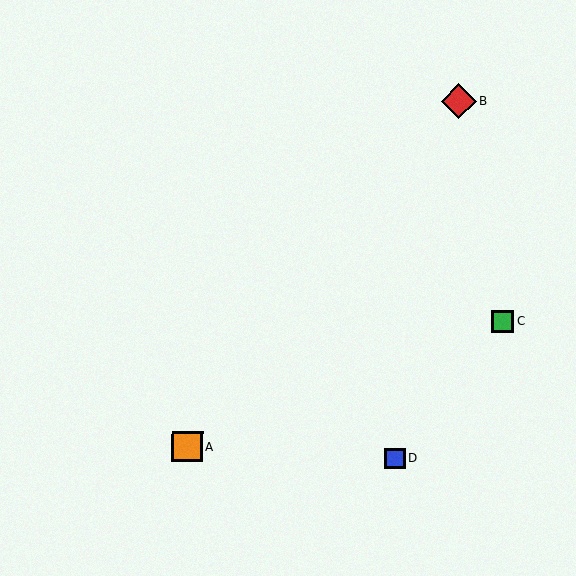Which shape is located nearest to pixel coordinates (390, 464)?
The blue square (labeled D) at (395, 459) is nearest to that location.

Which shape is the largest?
The red diamond (labeled B) is the largest.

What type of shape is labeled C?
Shape C is a green square.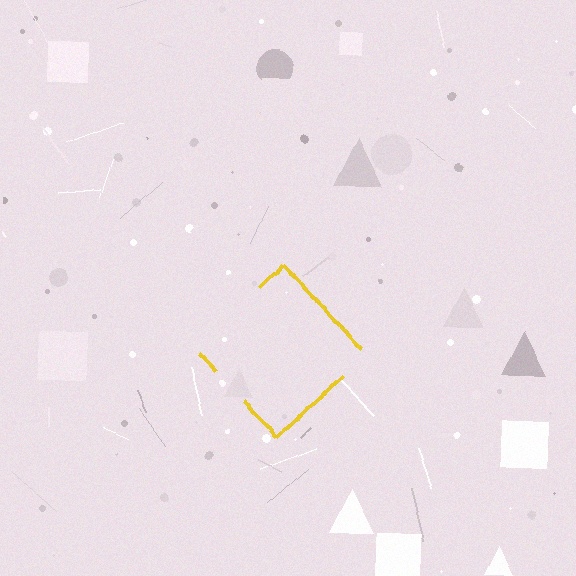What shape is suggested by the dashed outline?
The dashed outline suggests a diamond.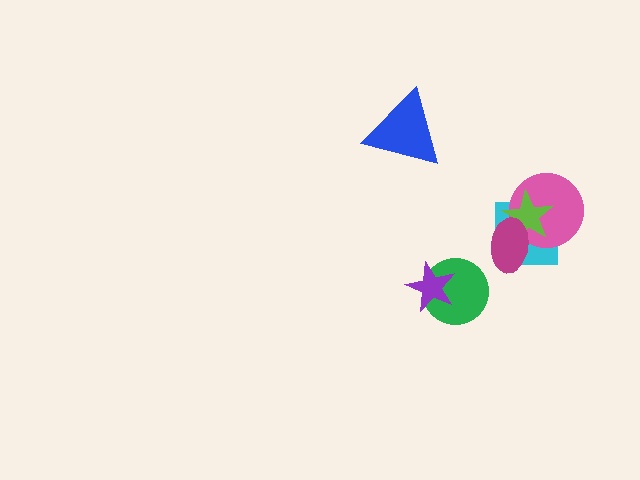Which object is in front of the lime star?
The magenta ellipse is in front of the lime star.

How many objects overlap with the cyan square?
3 objects overlap with the cyan square.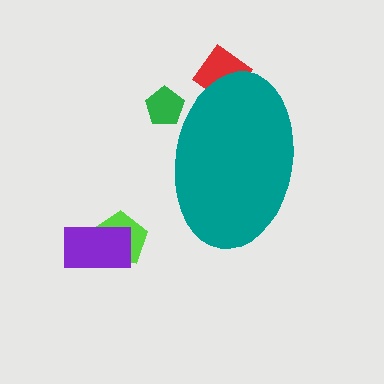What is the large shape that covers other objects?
A teal ellipse.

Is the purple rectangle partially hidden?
No, the purple rectangle is fully visible.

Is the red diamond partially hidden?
Yes, the red diamond is partially hidden behind the teal ellipse.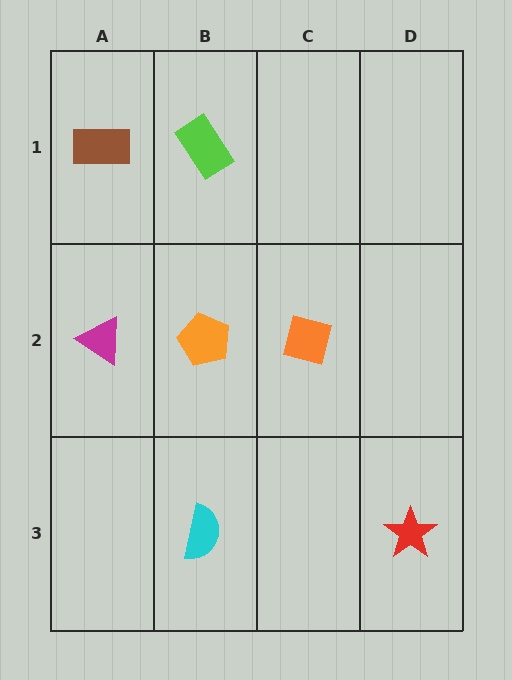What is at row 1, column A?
A brown rectangle.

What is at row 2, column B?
An orange pentagon.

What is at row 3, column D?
A red star.